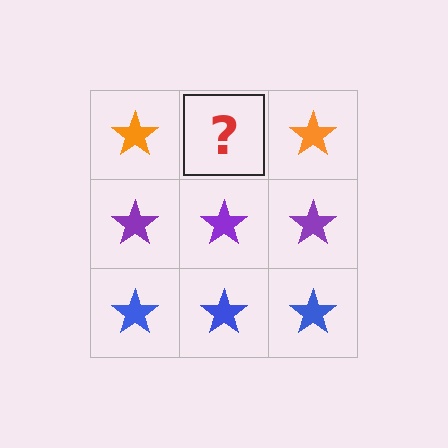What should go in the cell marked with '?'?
The missing cell should contain an orange star.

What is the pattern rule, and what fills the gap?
The rule is that each row has a consistent color. The gap should be filled with an orange star.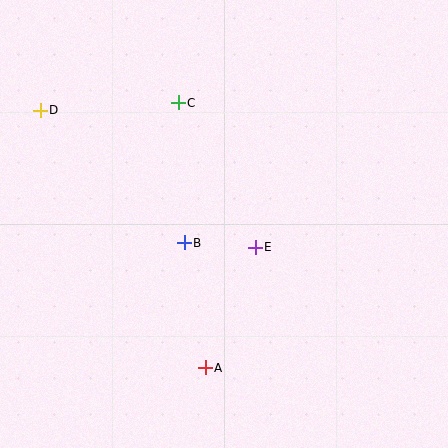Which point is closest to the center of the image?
Point E at (255, 247) is closest to the center.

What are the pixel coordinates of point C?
Point C is at (178, 103).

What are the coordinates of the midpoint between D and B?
The midpoint between D and B is at (112, 176).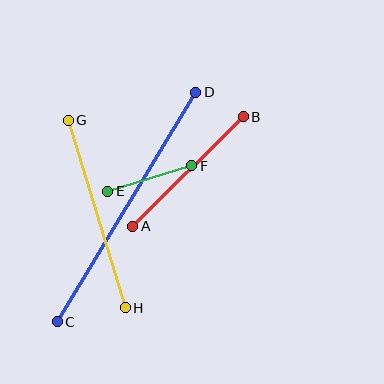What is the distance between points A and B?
The distance is approximately 156 pixels.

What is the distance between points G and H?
The distance is approximately 196 pixels.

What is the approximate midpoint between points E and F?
The midpoint is at approximately (150, 178) pixels.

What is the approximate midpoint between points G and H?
The midpoint is at approximately (97, 214) pixels.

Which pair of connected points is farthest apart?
Points C and D are farthest apart.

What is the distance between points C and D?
The distance is approximately 268 pixels.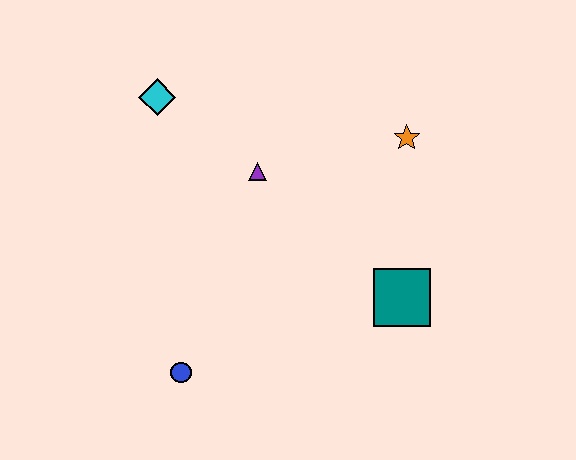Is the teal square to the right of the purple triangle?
Yes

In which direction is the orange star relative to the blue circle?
The orange star is above the blue circle.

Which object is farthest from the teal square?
The cyan diamond is farthest from the teal square.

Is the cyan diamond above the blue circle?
Yes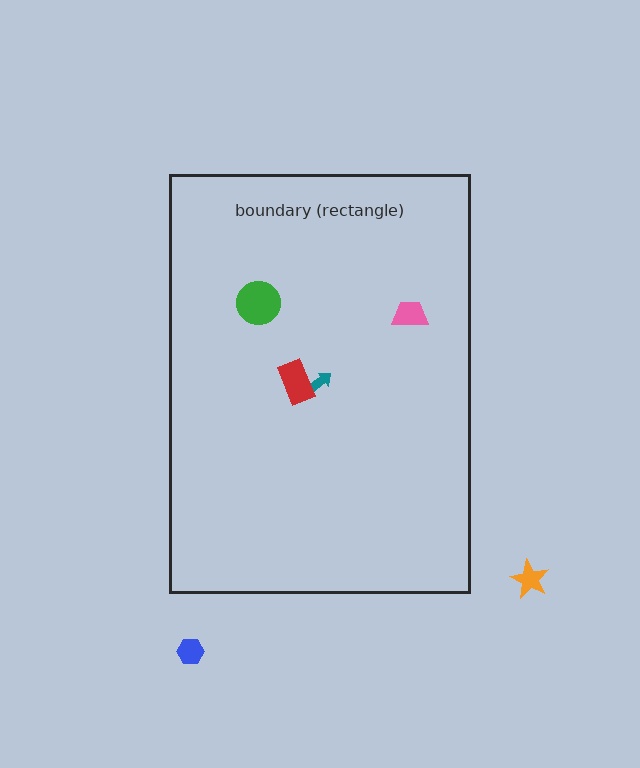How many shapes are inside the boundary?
4 inside, 2 outside.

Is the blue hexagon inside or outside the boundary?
Outside.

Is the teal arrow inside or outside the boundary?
Inside.